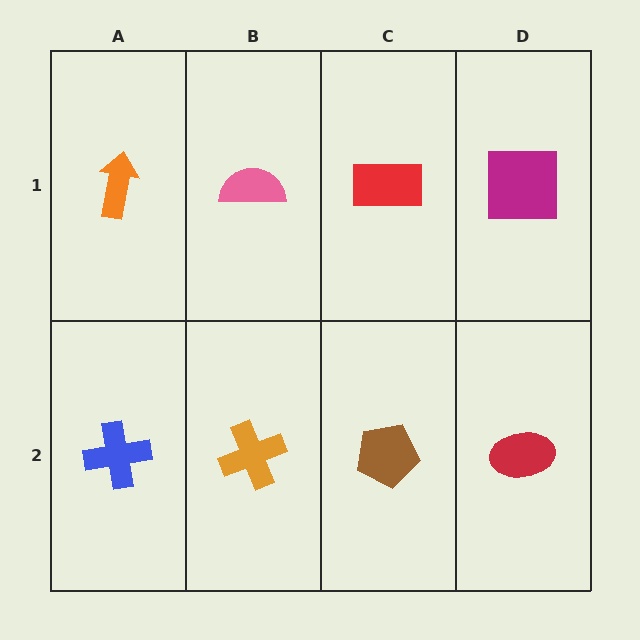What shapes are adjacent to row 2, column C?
A red rectangle (row 1, column C), an orange cross (row 2, column B), a red ellipse (row 2, column D).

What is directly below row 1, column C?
A brown pentagon.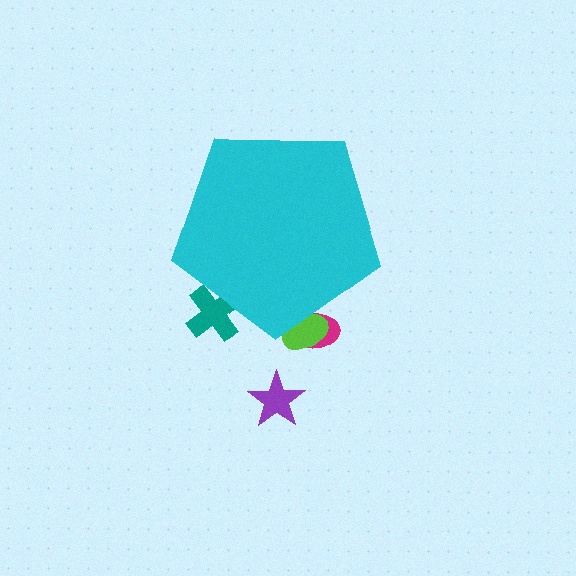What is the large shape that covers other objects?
A cyan pentagon.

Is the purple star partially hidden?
No, the purple star is fully visible.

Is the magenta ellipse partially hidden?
Yes, the magenta ellipse is partially hidden behind the cyan pentagon.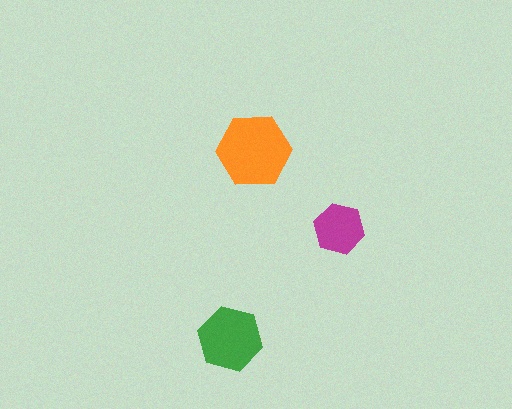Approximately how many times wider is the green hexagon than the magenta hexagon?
About 1.5 times wider.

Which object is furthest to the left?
The green hexagon is leftmost.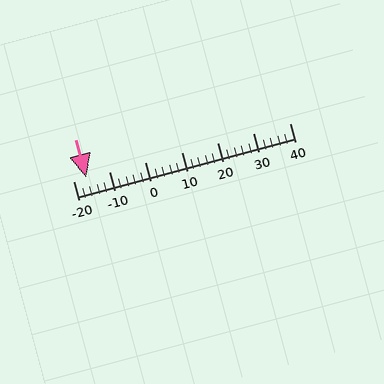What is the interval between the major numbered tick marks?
The major tick marks are spaced 10 units apart.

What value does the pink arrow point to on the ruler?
The pink arrow points to approximately -16.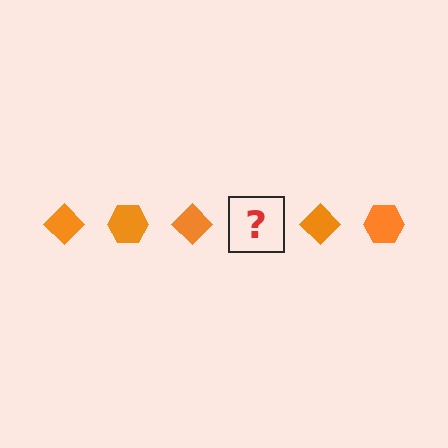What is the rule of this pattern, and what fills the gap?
The rule is that the pattern cycles through diamond, hexagon shapes in orange. The gap should be filled with an orange hexagon.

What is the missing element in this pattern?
The missing element is an orange hexagon.